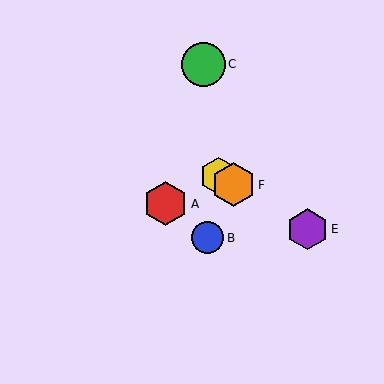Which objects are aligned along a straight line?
Objects D, E, F are aligned along a straight line.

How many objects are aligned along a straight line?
3 objects (D, E, F) are aligned along a straight line.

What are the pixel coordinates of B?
Object B is at (207, 238).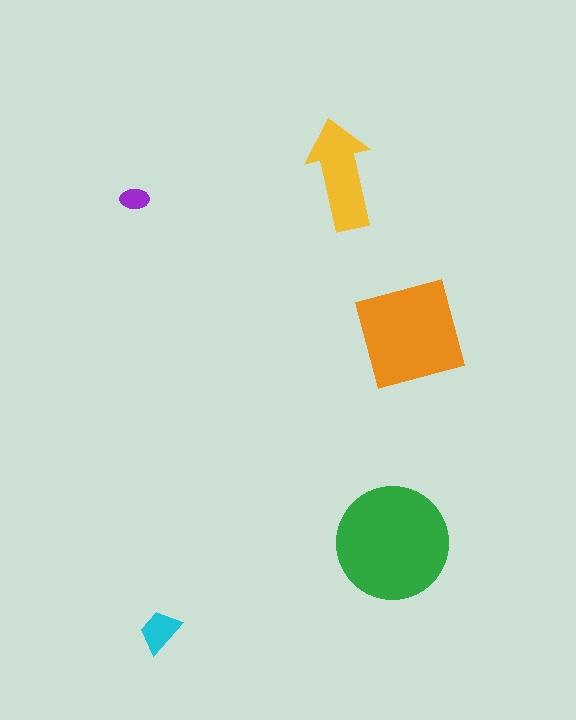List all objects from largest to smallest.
The green circle, the orange square, the yellow arrow, the cyan trapezoid, the purple ellipse.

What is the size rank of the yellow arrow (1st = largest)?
3rd.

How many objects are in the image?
There are 5 objects in the image.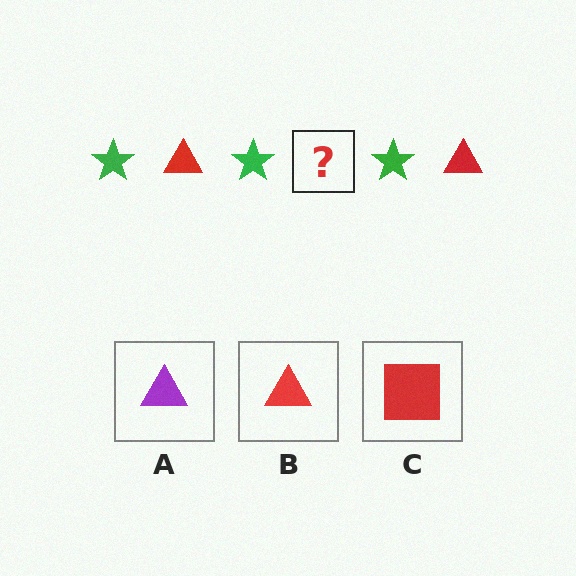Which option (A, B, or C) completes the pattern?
B.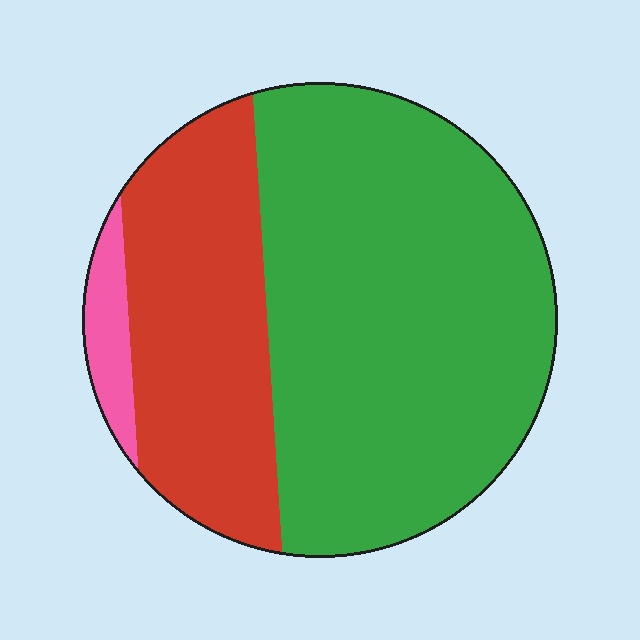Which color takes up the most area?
Green, at roughly 65%.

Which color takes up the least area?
Pink, at roughly 5%.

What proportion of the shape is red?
Red takes up about one third (1/3) of the shape.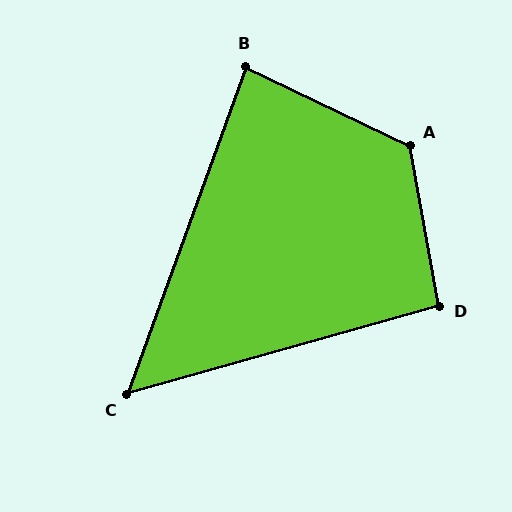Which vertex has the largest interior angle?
A, at approximately 126 degrees.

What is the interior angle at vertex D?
Approximately 96 degrees (obtuse).